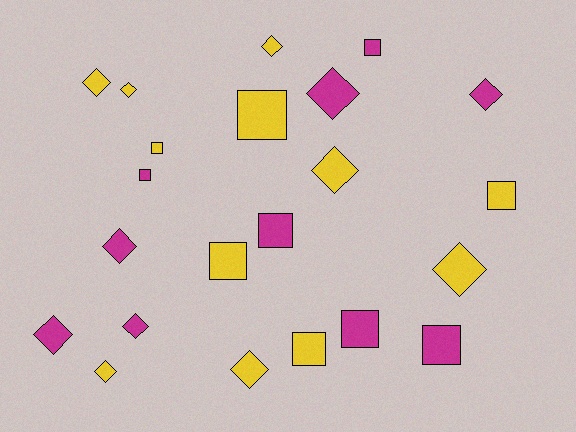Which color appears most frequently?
Yellow, with 12 objects.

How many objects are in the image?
There are 22 objects.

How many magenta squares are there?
There are 5 magenta squares.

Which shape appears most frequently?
Diamond, with 12 objects.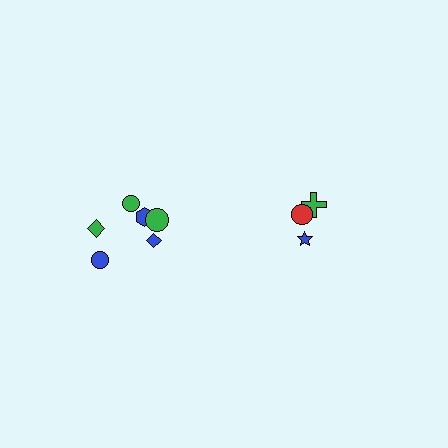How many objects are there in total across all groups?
There are 9 objects.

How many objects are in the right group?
There are 3 objects.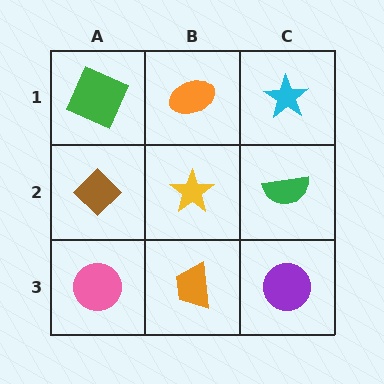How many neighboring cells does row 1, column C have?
2.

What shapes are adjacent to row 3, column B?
A yellow star (row 2, column B), a pink circle (row 3, column A), a purple circle (row 3, column C).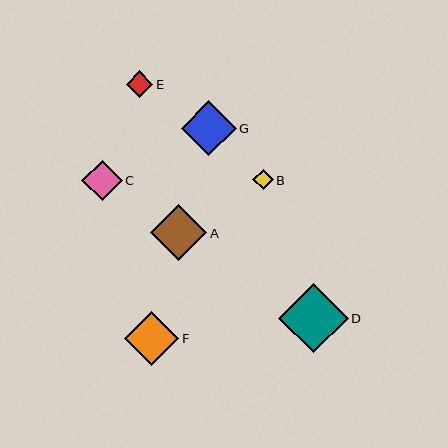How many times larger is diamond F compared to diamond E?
Diamond F is approximately 2.1 times the size of diamond E.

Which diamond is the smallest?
Diamond B is the smallest with a size of approximately 20 pixels.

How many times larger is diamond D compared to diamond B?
Diamond D is approximately 3.4 times the size of diamond B.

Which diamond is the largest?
Diamond D is the largest with a size of approximately 70 pixels.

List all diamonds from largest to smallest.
From largest to smallest: D, A, G, F, C, E, B.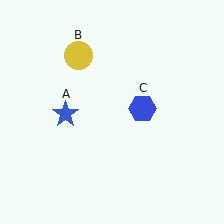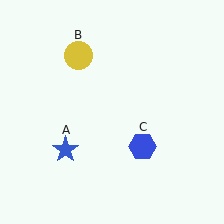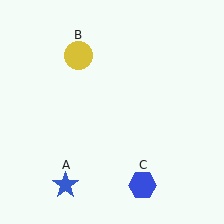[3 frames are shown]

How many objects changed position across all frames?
2 objects changed position: blue star (object A), blue hexagon (object C).